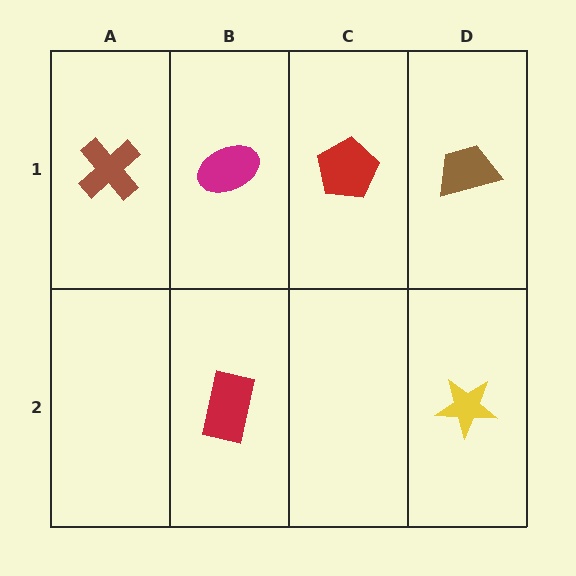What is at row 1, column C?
A red pentagon.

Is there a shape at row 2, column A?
No, that cell is empty.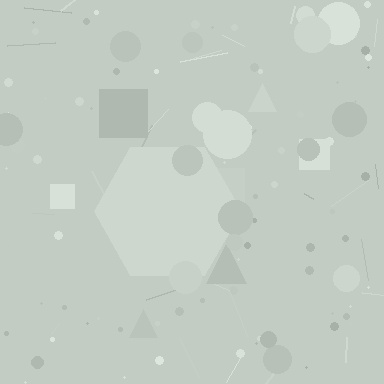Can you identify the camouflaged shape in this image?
The camouflaged shape is a hexagon.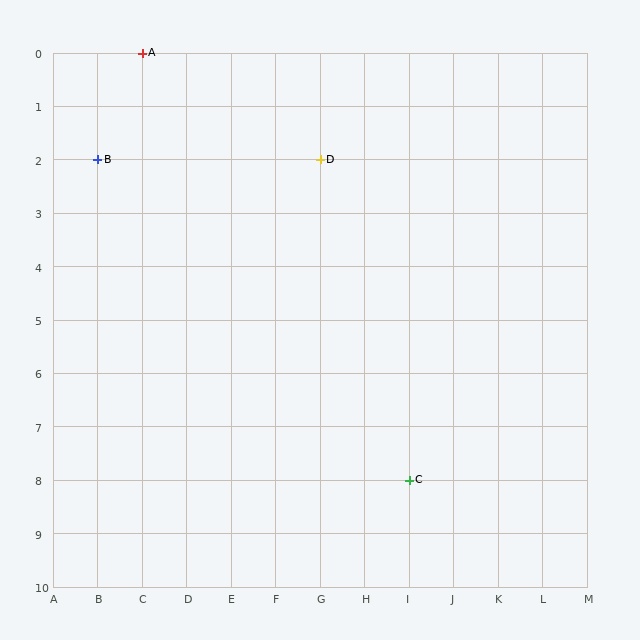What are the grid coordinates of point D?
Point D is at grid coordinates (G, 2).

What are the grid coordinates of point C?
Point C is at grid coordinates (I, 8).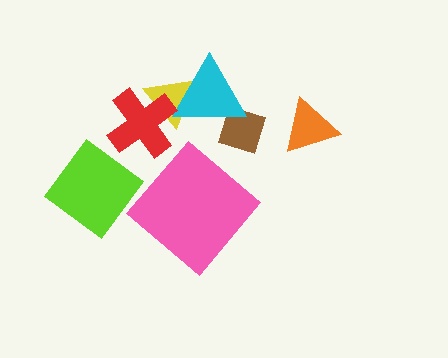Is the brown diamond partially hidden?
Yes, it is partially covered by another shape.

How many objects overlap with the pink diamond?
0 objects overlap with the pink diamond.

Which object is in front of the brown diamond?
The cyan triangle is in front of the brown diamond.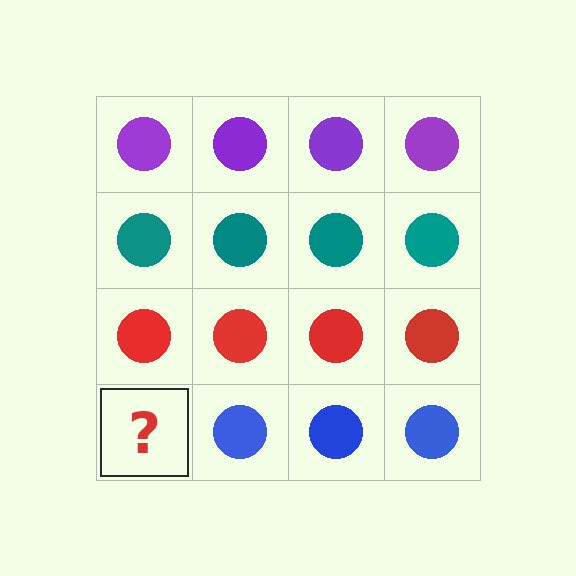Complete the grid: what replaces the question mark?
The question mark should be replaced with a blue circle.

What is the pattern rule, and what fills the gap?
The rule is that each row has a consistent color. The gap should be filled with a blue circle.